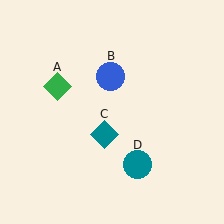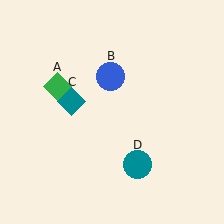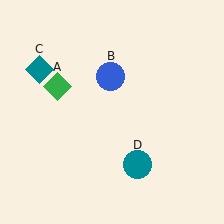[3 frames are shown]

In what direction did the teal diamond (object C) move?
The teal diamond (object C) moved up and to the left.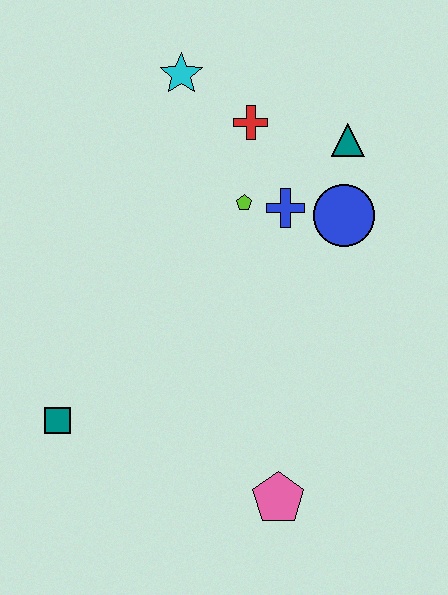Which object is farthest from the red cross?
The pink pentagon is farthest from the red cross.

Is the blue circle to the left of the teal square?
No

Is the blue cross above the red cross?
No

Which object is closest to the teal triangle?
The blue circle is closest to the teal triangle.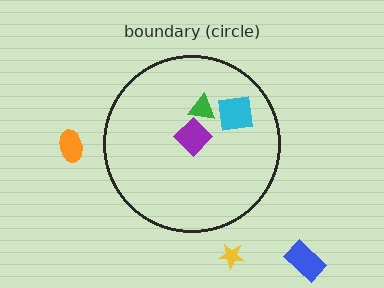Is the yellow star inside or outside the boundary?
Outside.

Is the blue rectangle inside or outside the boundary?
Outside.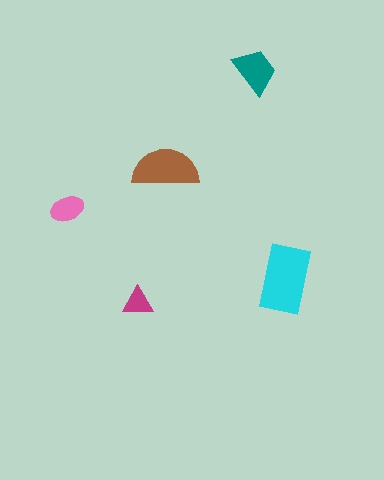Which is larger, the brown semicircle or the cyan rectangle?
The cyan rectangle.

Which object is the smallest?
The magenta triangle.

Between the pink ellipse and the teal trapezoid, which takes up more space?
The teal trapezoid.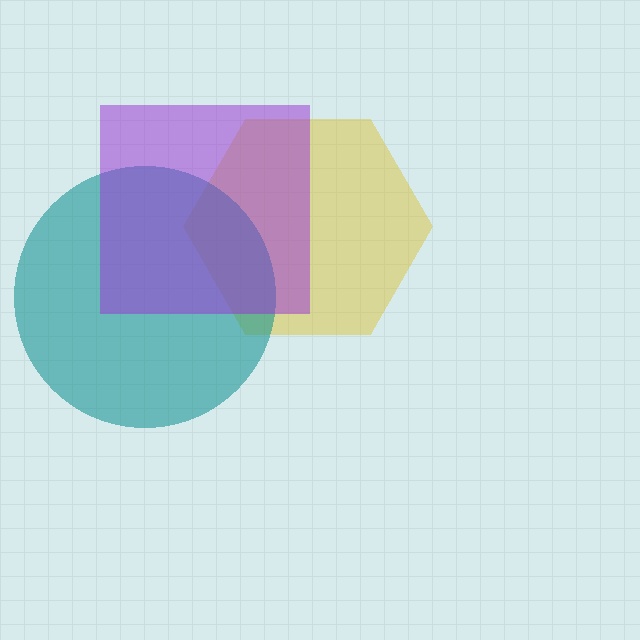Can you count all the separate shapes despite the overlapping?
Yes, there are 3 separate shapes.